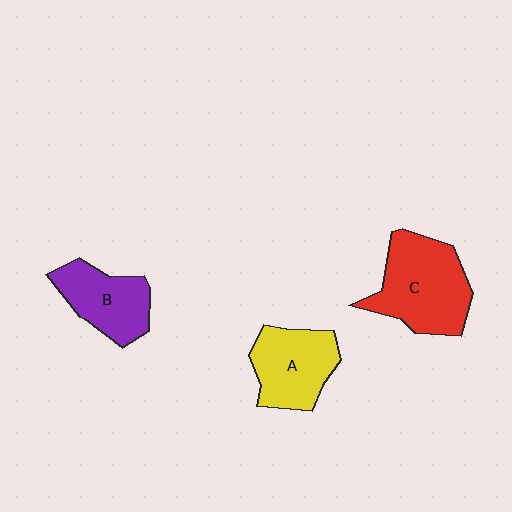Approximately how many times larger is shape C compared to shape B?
Approximately 1.4 times.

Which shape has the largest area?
Shape C (red).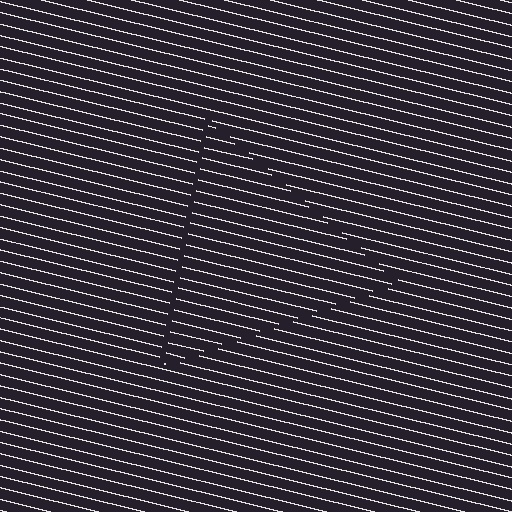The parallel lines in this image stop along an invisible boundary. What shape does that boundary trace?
An illusory triangle. The interior of the shape contains the same grating, shifted by half a period — the contour is defined by the phase discontinuity where line-ends from the inner and outer gratings abut.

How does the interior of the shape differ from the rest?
The interior of the shape contains the same grating, shifted by half a period — the contour is defined by the phase discontinuity where line-ends from the inner and outer gratings abut.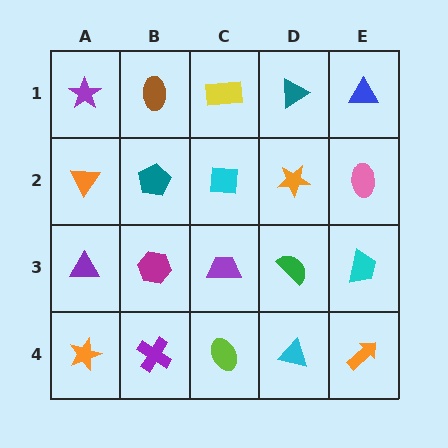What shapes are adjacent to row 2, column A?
A purple star (row 1, column A), a purple triangle (row 3, column A), a teal pentagon (row 2, column B).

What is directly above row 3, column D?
An orange star.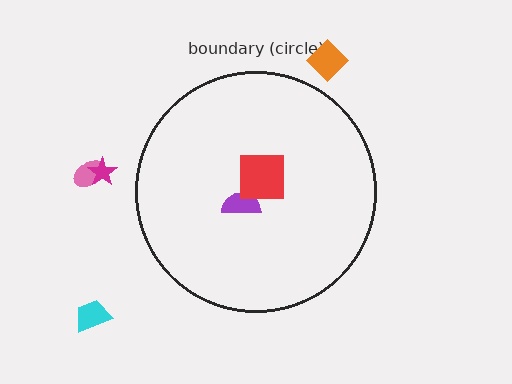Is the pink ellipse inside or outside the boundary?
Outside.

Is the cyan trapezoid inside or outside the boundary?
Outside.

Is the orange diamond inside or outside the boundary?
Outside.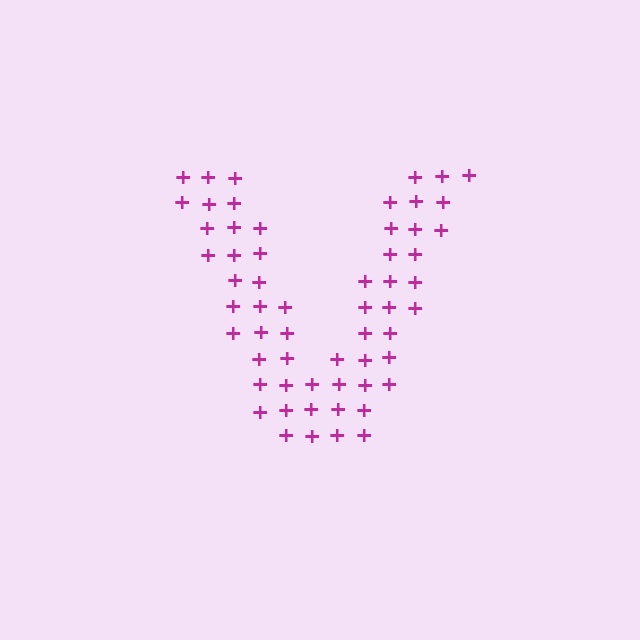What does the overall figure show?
The overall figure shows the letter V.